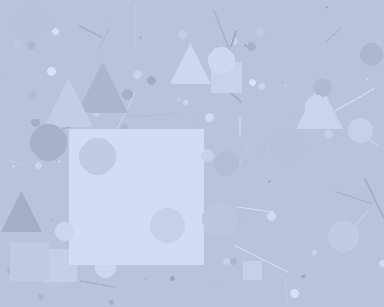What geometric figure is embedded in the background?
A square is embedded in the background.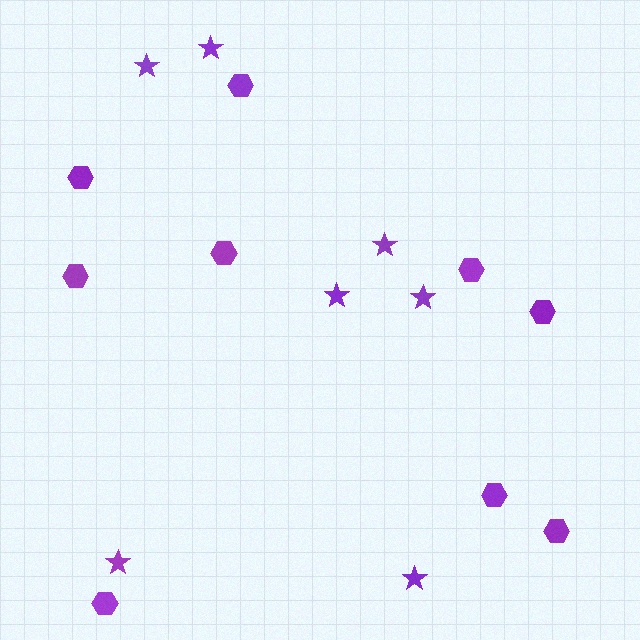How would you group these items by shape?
There are 2 groups: one group of hexagons (9) and one group of stars (7).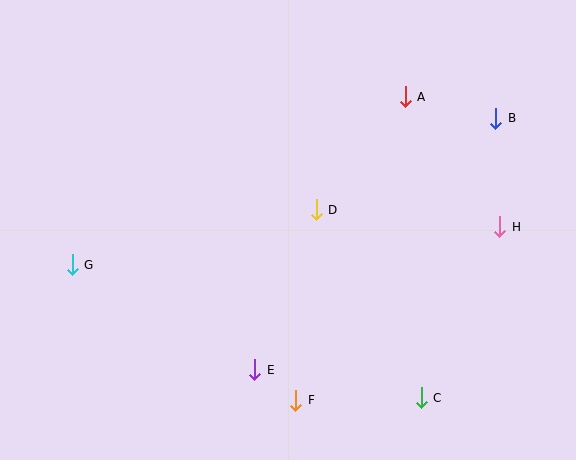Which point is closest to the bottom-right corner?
Point C is closest to the bottom-right corner.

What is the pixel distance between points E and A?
The distance between E and A is 312 pixels.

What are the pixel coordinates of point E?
Point E is at (255, 370).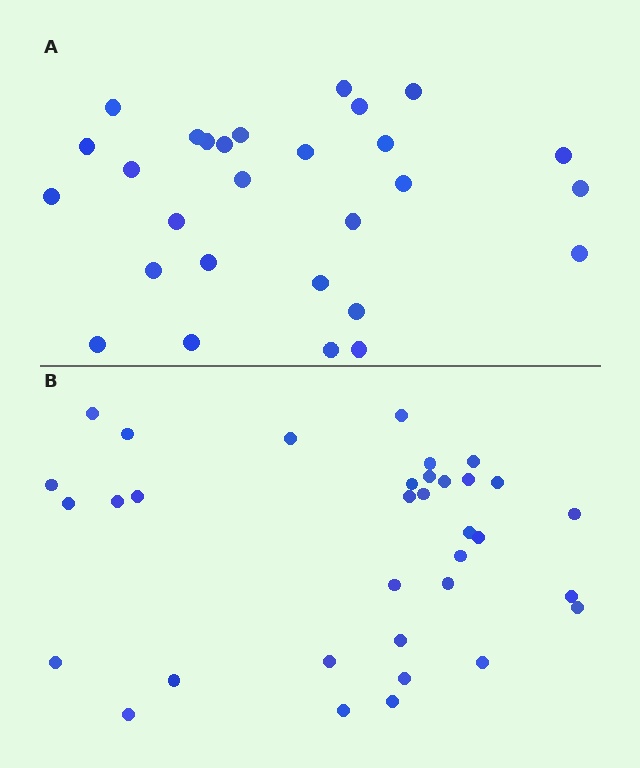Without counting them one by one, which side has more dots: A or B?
Region B (the bottom region) has more dots.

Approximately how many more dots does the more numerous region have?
Region B has about 6 more dots than region A.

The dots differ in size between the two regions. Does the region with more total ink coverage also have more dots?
No. Region A has more total ink coverage because its dots are larger, but region B actually contains more individual dots. Total area can be misleading — the number of items is what matters here.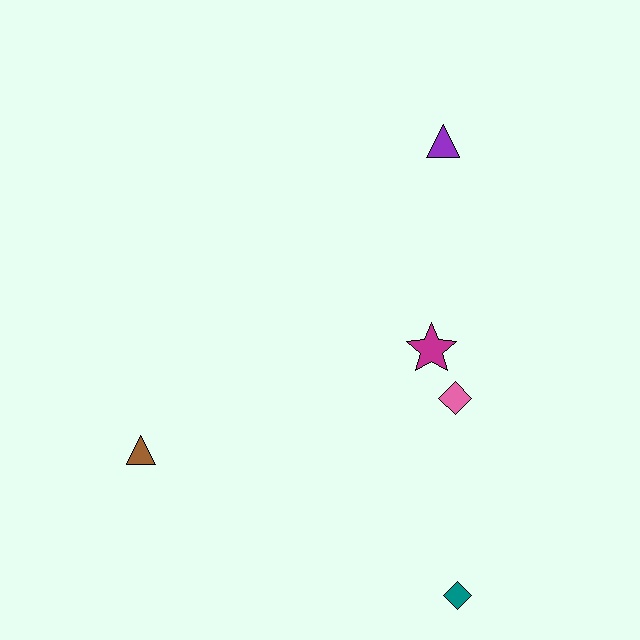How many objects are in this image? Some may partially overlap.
There are 5 objects.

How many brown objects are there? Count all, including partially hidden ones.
There is 1 brown object.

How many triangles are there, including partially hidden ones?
There are 2 triangles.